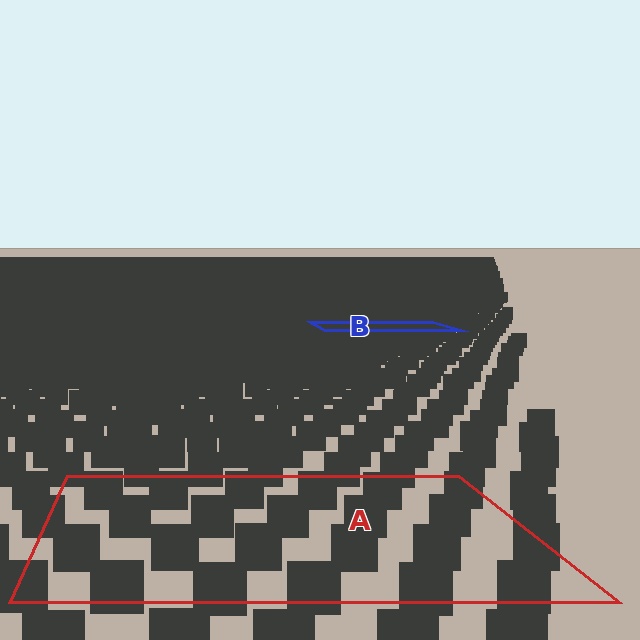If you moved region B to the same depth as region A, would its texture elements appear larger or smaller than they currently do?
They would appear larger. At a closer depth, the same texture elements are projected at a bigger on-screen size.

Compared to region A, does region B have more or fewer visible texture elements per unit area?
Region B has more texture elements per unit area — they are packed more densely because it is farther away.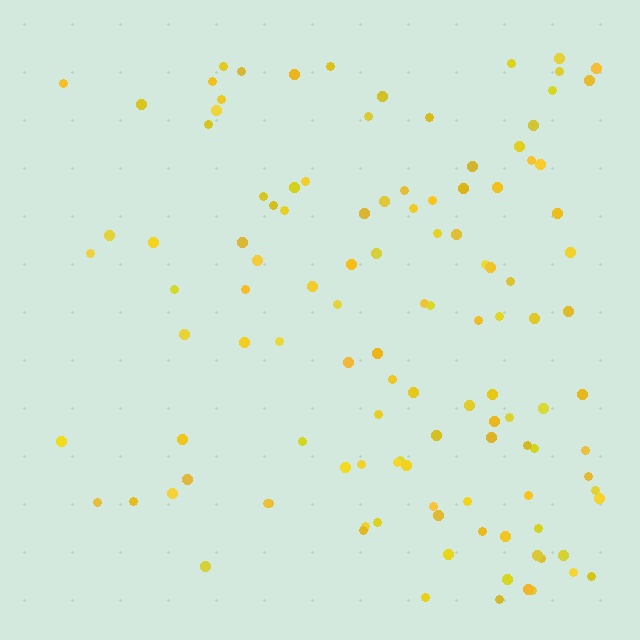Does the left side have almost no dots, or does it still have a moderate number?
Still a moderate number, just noticeably fewer than the right.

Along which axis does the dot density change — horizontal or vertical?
Horizontal.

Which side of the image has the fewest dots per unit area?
The left.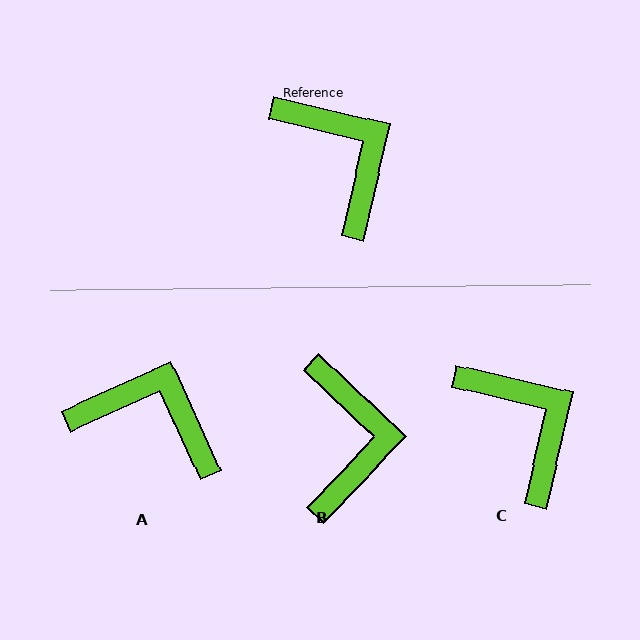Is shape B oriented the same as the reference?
No, it is off by about 31 degrees.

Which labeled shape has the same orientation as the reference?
C.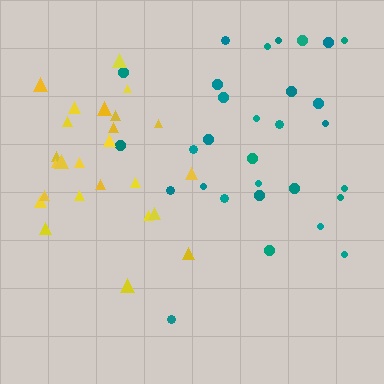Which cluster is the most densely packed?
Yellow.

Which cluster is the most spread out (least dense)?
Teal.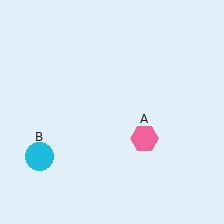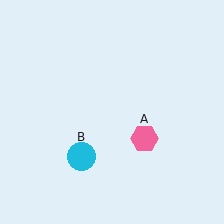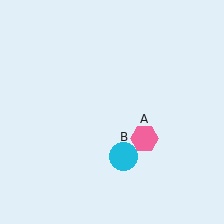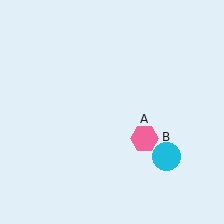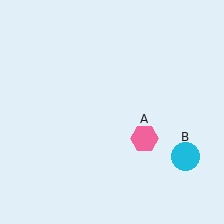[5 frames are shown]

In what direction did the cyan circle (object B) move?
The cyan circle (object B) moved right.